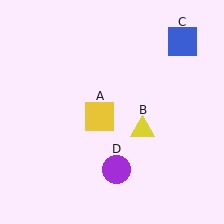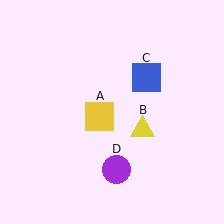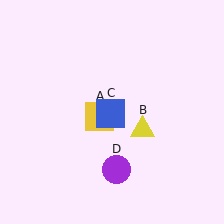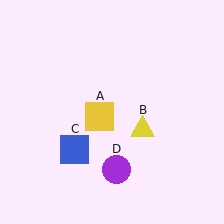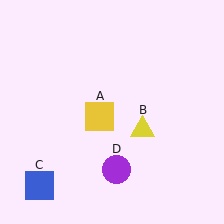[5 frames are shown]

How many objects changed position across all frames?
1 object changed position: blue square (object C).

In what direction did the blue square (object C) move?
The blue square (object C) moved down and to the left.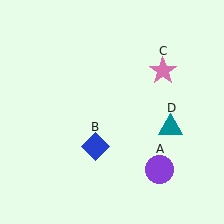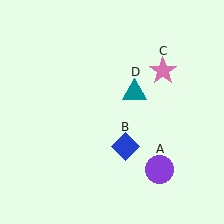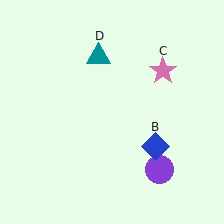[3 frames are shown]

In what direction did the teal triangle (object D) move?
The teal triangle (object D) moved up and to the left.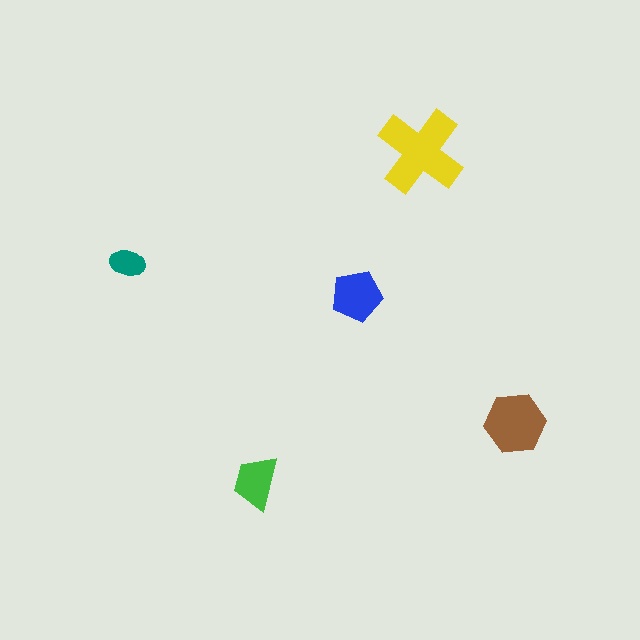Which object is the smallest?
The teal ellipse.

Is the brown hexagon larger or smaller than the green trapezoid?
Larger.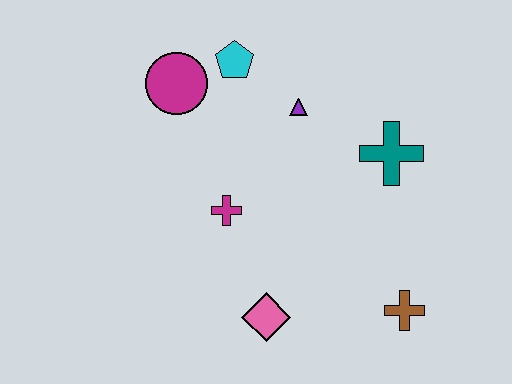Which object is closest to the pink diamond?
The magenta cross is closest to the pink diamond.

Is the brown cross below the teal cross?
Yes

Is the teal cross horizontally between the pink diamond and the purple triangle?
No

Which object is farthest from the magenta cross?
The brown cross is farthest from the magenta cross.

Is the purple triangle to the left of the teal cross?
Yes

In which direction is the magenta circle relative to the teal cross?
The magenta circle is to the left of the teal cross.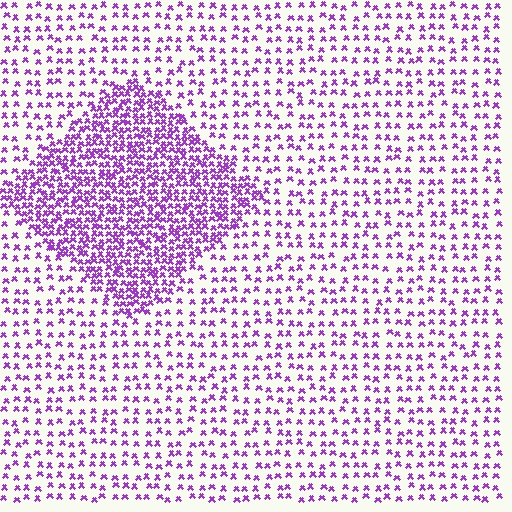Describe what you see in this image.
The image contains small purple elements arranged at two different densities. A diamond-shaped region is visible where the elements are more densely packed than the surrounding area.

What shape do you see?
I see a diamond.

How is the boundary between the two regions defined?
The boundary is defined by a change in element density (approximately 2.5x ratio). All elements are the same color, size, and shape.